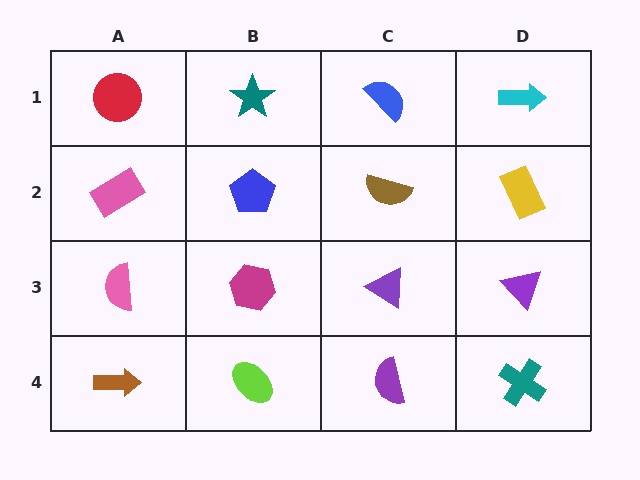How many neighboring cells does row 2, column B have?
4.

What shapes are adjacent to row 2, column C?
A blue semicircle (row 1, column C), a purple triangle (row 3, column C), a blue pentagon (row 2, column B), a yellow rectangle (row 2, column D).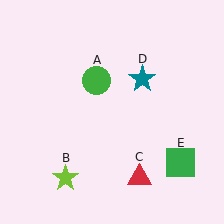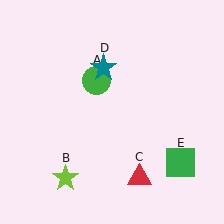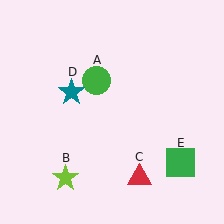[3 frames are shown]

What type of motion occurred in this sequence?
The teal star (object D) rotated counterclockwise around the center of the scene.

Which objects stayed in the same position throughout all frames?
Green circle (object A) and lime star (object B) and red triangle (object C) and green square (object E) remained stationary.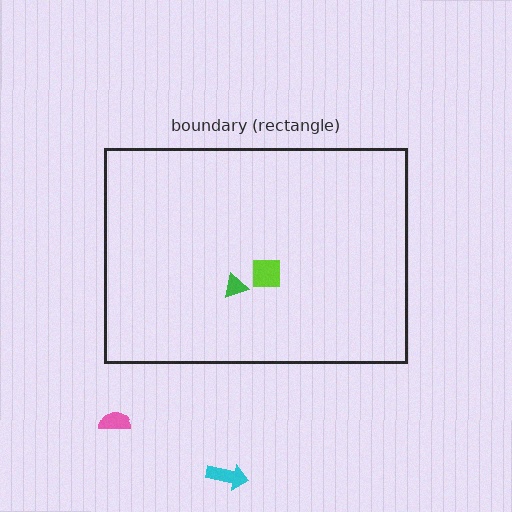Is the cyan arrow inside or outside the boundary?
Outside.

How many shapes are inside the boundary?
2 inside, 2 outside.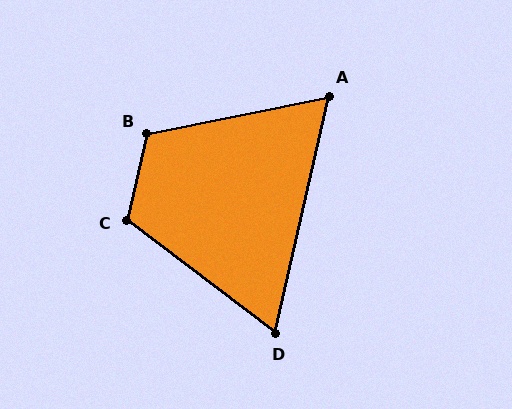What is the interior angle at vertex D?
Approximately 66 degrees (acute).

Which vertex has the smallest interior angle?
A, at approximately 66 degrees.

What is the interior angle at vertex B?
Approximately 114 degrees (obtuse).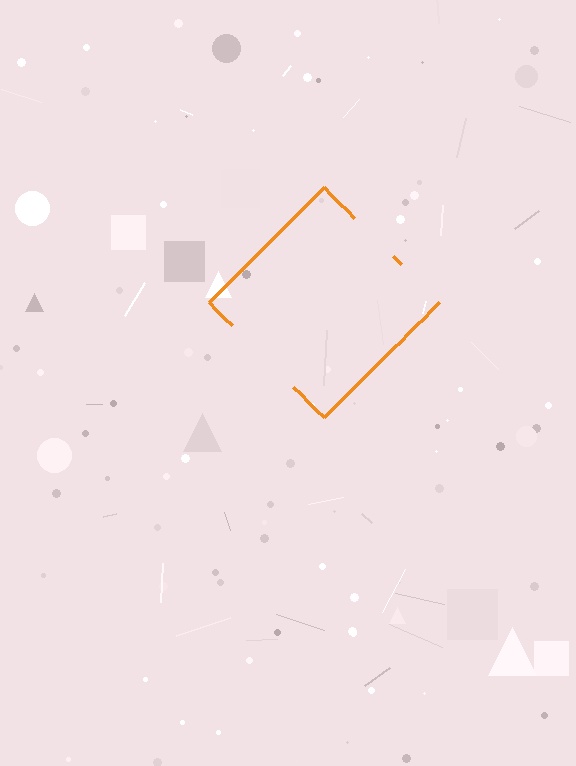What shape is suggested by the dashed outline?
The dashed outline suggests a diamond.